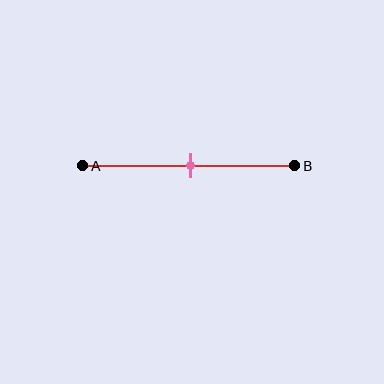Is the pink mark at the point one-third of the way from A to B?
No, the mark is at about 50% from A, not at the 33% one-third point.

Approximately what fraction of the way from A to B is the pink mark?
The pink mark is approximately 50% of the way from A to B.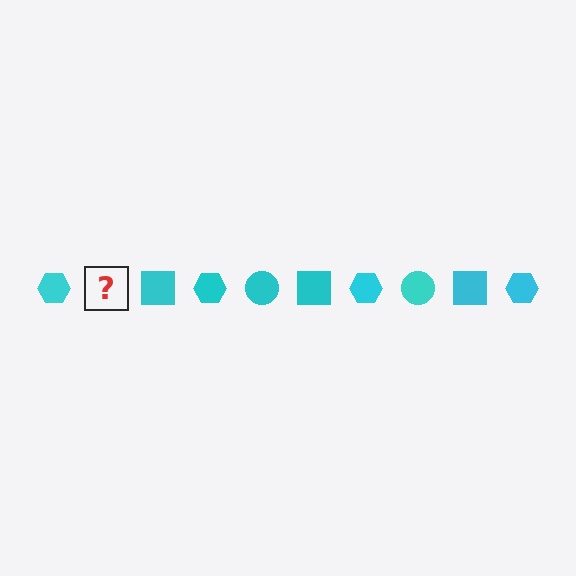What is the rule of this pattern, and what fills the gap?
The rule is that the pattern cycles through hexagon, circle, square shapes in cyan. The gap should be filled with a cyan circle.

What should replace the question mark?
The question mark should be replaced with a cyan circle.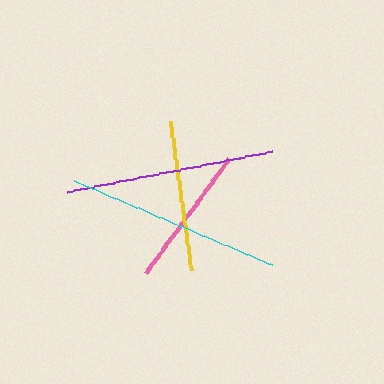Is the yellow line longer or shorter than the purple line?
The purple line is longer than the yellow line.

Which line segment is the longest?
The cyan line is the longest at approximately 215 pixels.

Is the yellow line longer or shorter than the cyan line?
The cyan line is longer than the yellow line.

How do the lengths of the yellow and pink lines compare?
The yellow and pink lines are approximately the same length.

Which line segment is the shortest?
The pink line is the shortest at approximately 142 pixels.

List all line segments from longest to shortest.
From longest to shortest: cyan, purple, yellow, pink.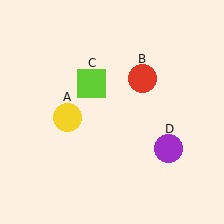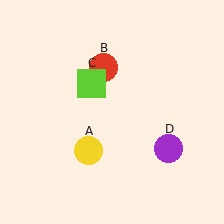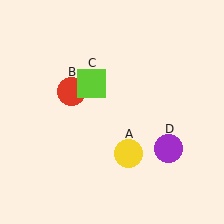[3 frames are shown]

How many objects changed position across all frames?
2 objects changed position: yellow circle (object A), red circle (object B).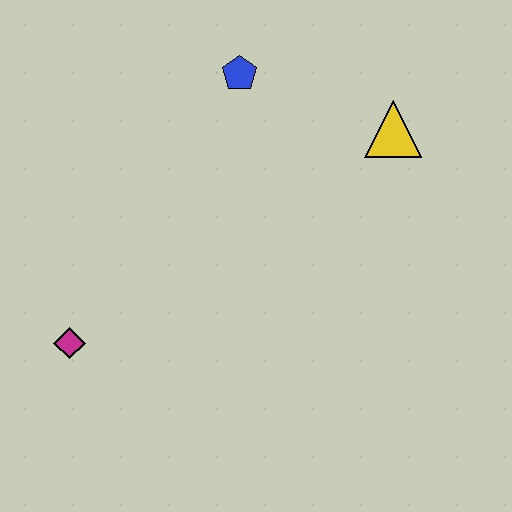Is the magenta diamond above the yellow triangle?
No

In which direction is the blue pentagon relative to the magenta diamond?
The blue pentagon is above the magenta diamond.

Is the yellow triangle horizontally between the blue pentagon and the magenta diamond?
No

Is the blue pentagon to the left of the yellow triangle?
Yes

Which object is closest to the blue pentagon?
The yellow triangle is closest to the blue pentagon.